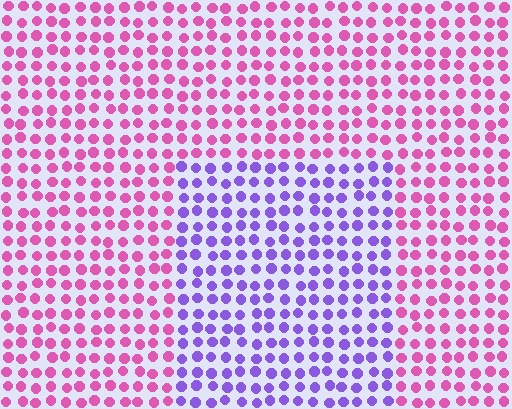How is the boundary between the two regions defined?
The boundary is defined purely by a slight shift in hue (about 57 degrees). Spacing, size, and orientation are identical on both sides.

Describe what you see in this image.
The image is filled with small pink elements in a uniform arrangement. A rectangle-shaped region is visible where the elements are tinted to a slightly different hue, forming a subtle color boundary.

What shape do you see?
I see a rectangle.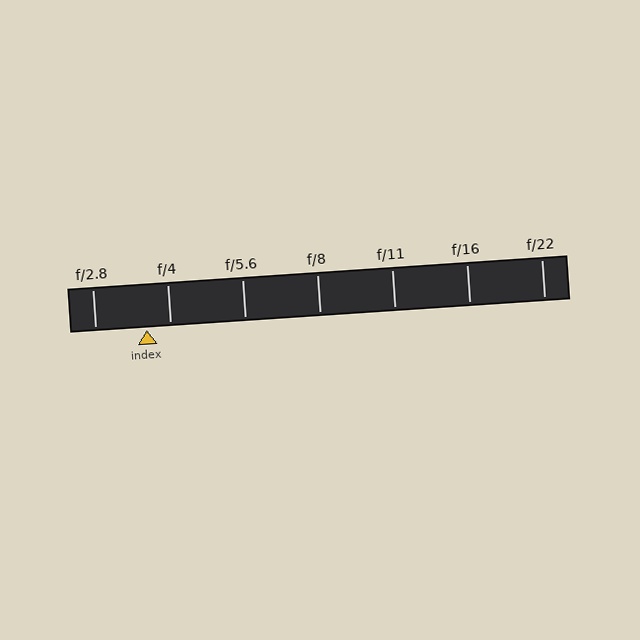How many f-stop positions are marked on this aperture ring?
There are 7 f-stop positions marked.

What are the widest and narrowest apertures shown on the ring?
The widest aperture shown is f/2.8 and the narrowest is f/22.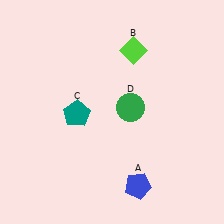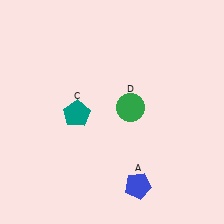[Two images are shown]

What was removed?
The lime diamond (B) was removed in Image 2.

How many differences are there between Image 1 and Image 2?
There is 1 difference between the two images.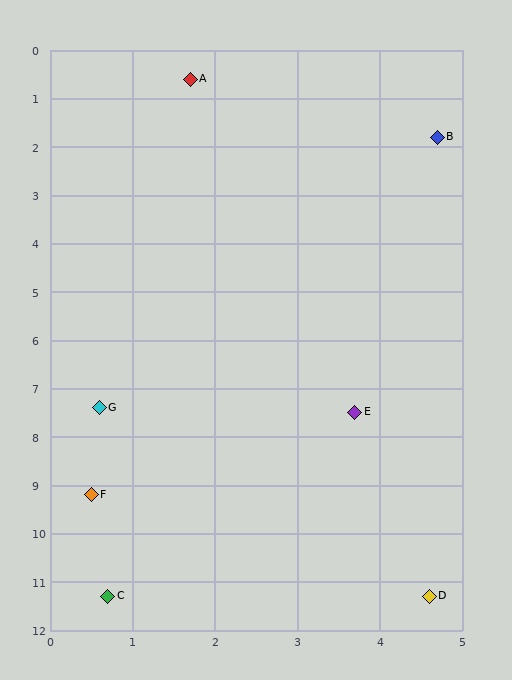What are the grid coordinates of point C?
Point C is at approximately (0.7, 11.3).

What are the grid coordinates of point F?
Point F is at approximately (0.5, 9.2).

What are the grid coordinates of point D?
Point D is at approximately (4.6, 11.3).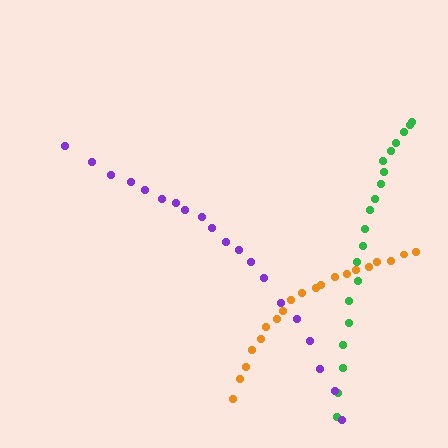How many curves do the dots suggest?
There are 3 distinct paths.